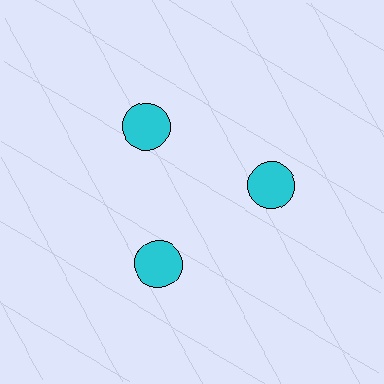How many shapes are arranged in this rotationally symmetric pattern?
There are 3 shapes, arranged in 3 groups of 1.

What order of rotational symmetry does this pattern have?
This pattern has 3-fold rotational symmetry.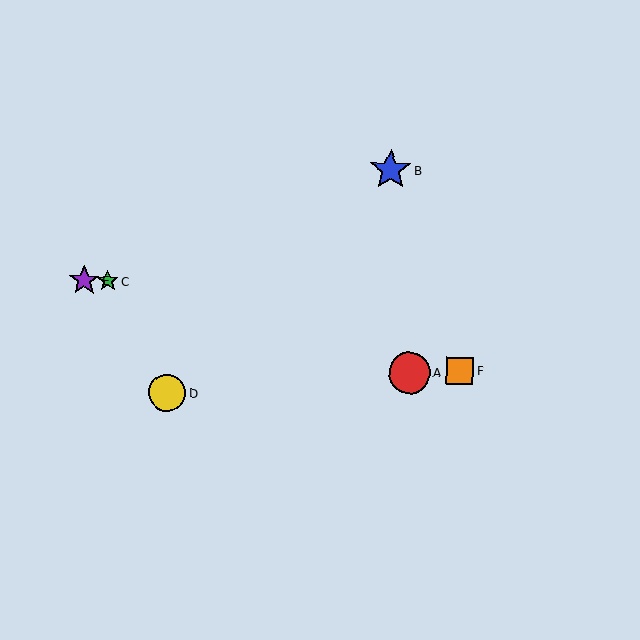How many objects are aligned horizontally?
2 objects (C, E) are aligned horizontally.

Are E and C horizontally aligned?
Yes, both are at y≈280.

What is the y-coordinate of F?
Object F is at y≈371.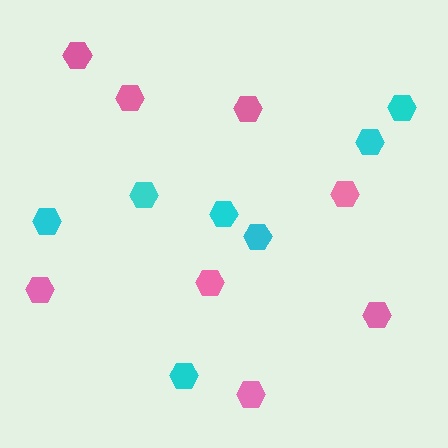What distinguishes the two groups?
There are 2 groups: one group of cyan hexagons (7) and one group of pink hexagons (8).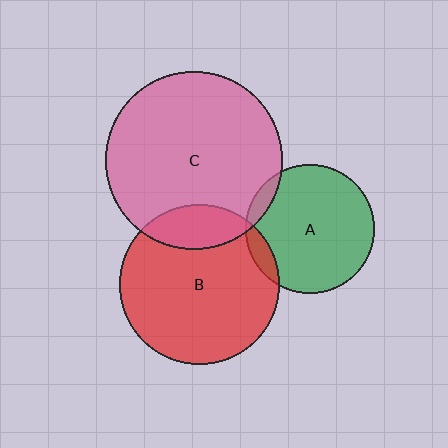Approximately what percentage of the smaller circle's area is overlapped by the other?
Approximately 5%.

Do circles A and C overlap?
Yes.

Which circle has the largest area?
Circle C (pink).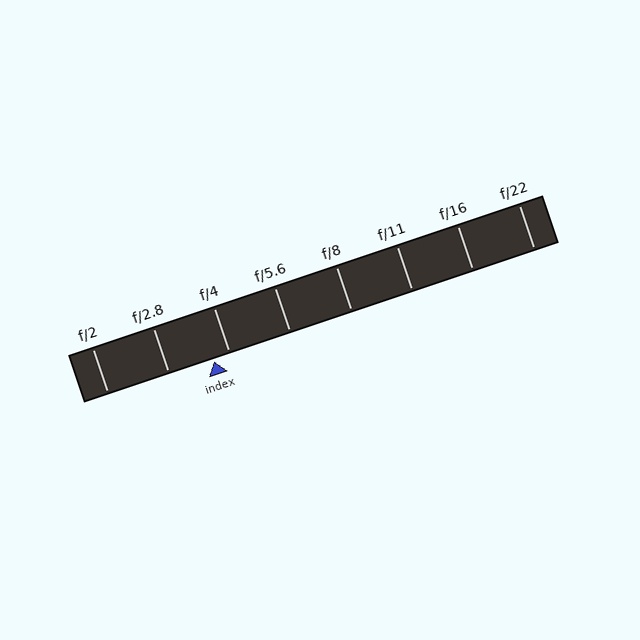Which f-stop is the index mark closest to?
The index mark is closest to f/4.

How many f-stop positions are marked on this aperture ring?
There are 8 f-stop positions marked.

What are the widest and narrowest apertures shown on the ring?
The widest aperture shown is f/2 and the narrowest is f/22.